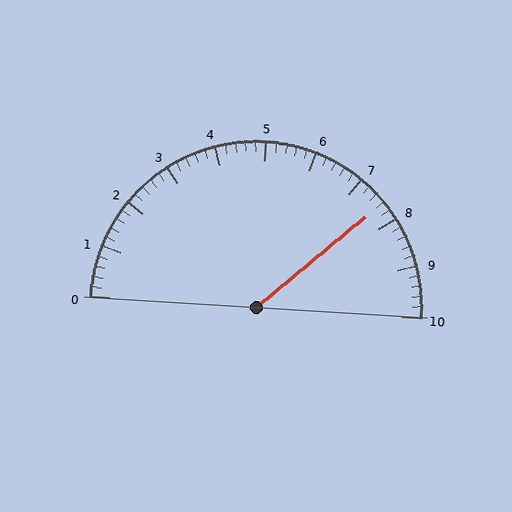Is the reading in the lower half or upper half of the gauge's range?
The reading is in the upper half of the range (0 to 10).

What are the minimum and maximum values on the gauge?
The gauge ranges from 0 to 10.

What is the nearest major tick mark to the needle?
The nearest major tick mark is 8.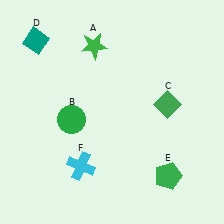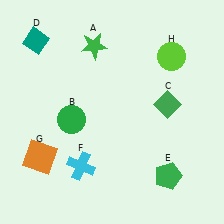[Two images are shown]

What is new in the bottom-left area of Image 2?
An orange square (G) was added in the bottom-left area of Image 2.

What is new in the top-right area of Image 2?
A lime circle (H) was added in the top-right area of Image 2.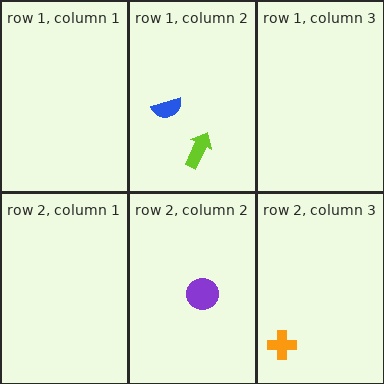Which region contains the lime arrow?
The row 1, column 2 region.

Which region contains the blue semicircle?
The row 1, column 2 region.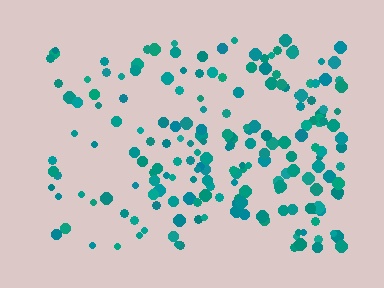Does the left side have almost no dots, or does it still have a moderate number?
Still a moderate number, just noticeably fewer than the right.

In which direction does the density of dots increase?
From left to right, with the right side densest.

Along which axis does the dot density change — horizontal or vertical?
Horizontal.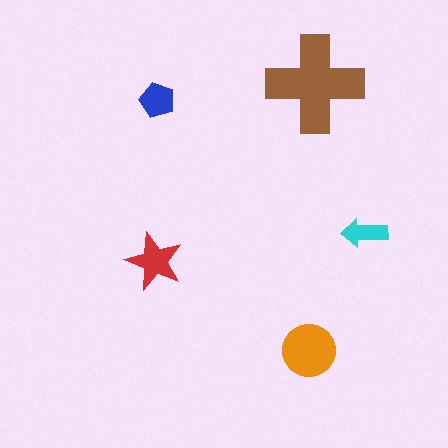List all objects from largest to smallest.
The brown cross, the orange circle, the red star, the blue pentagon, the cyan arrow.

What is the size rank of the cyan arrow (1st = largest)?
5th.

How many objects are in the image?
There are 5 objects in the image.